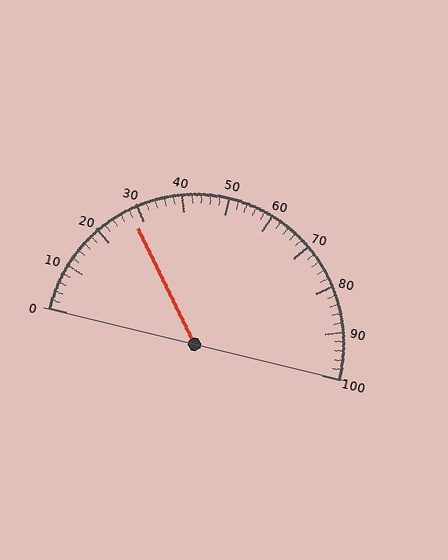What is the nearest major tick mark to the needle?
The nearest major tick mark is 30.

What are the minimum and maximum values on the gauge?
The gauge ranges from 0 to 100.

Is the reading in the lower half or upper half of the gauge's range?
The reading is in the lower half of the range (0 to 100).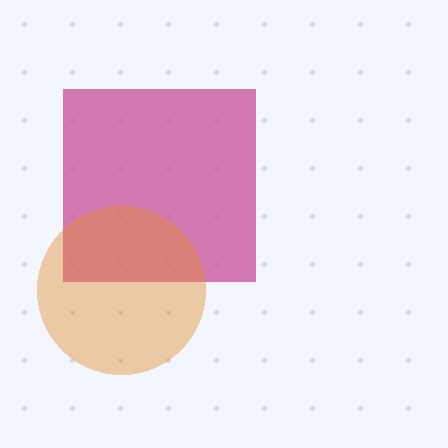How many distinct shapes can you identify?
There are 2 distinct shapes: a magenta square, an orange circle.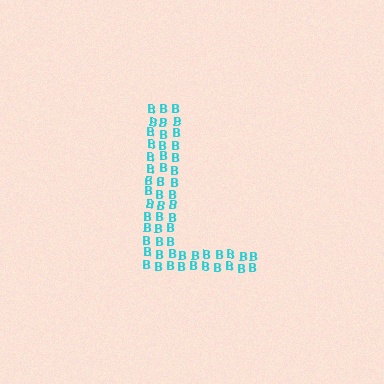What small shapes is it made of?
It is made of small letter B's.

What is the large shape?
The large shape is the letter L.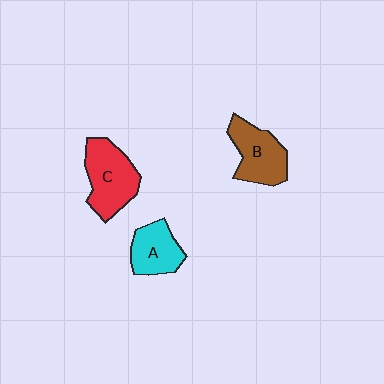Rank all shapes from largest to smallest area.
From largest to smallest: C (red), B (brown), A (cyan).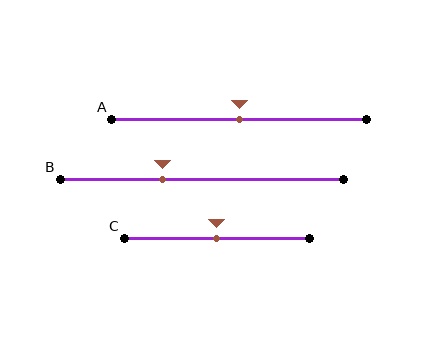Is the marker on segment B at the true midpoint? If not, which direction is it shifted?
No, the marker on segment B is shifted to the left by about 14% of the segment length.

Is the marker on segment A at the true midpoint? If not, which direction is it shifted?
Yes, the marker on segment A is at the true midpoint.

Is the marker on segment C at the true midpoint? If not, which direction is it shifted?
Yes, the marker on segment C is at the true midpoint.